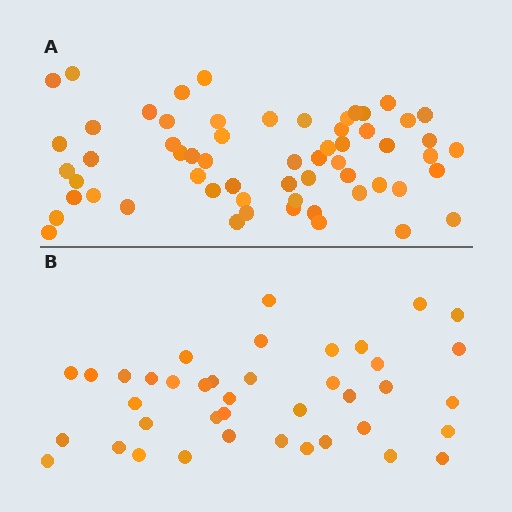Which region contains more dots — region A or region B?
Region A (the top region) has more dots.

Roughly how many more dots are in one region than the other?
Region A has approximately 20 more dots than region B.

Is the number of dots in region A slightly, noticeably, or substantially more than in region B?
Region A has substantially more. The ratio is roughly 1.5 to 1.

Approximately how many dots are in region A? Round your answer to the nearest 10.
About 60 dots.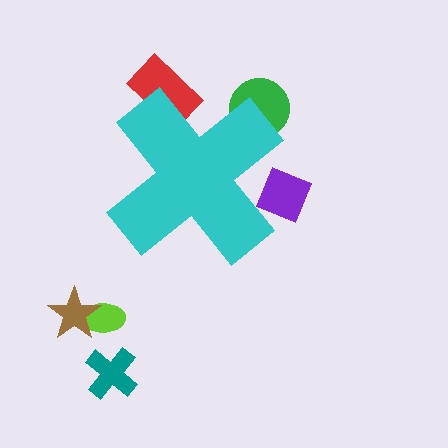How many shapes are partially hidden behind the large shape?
3 shapes are partially hidden.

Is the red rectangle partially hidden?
Yes, the red rectangle is partially hidden behind the cyan cross.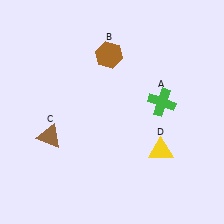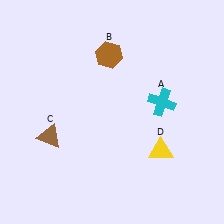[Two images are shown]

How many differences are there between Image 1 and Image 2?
There is 1 difference between the two images.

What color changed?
The cross (A) changed from green in Image 1 to cyan in Image 2.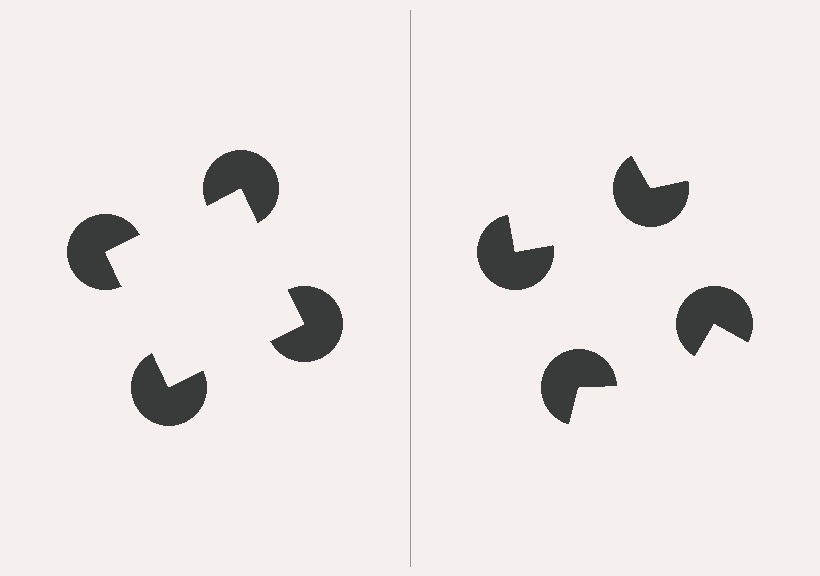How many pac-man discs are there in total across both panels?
8 — 4 on each side.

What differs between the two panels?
The pac-man discs are positioned identically on both sides; only the wedge orientations differ. On the left they align to a square; on the right they are misaligned.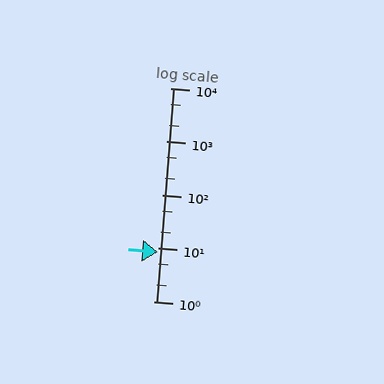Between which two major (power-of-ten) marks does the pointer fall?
The pointer is between 1 and 10.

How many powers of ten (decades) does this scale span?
The scale spans 4 decades, from 1 to 10000.